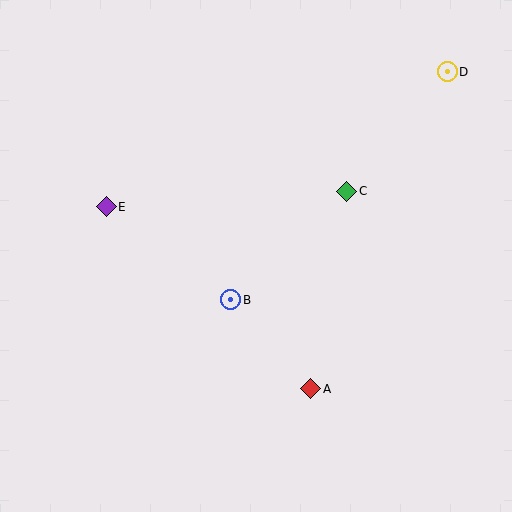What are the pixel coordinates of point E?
Point E is at (106, 207).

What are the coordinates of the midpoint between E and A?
The midpoint between E and A is at (208, 298).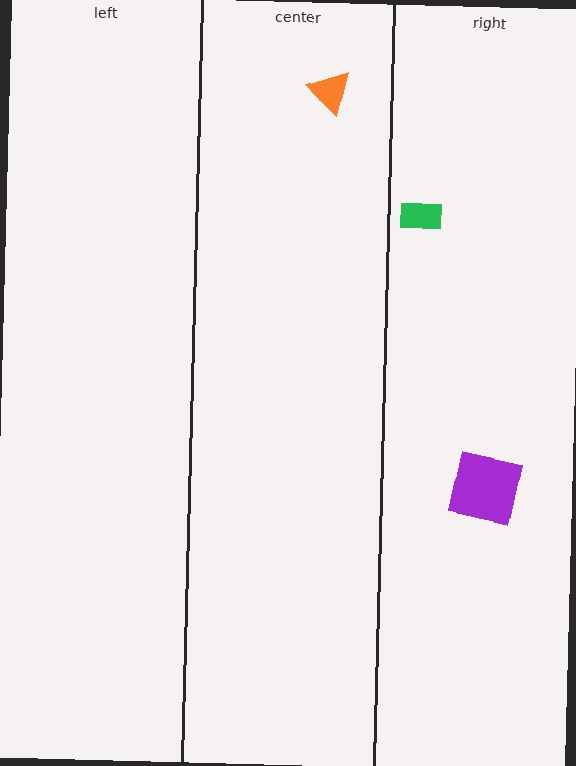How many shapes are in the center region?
1.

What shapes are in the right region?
The purple square, the green rectangle.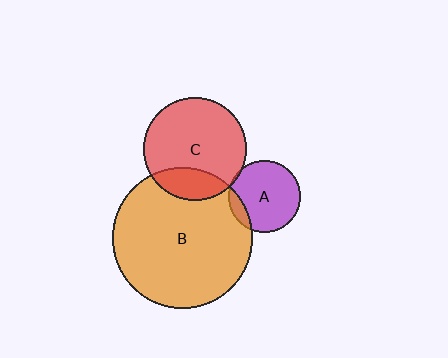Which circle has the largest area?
Circle B (orange).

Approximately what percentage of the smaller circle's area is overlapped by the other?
Approximately 5%.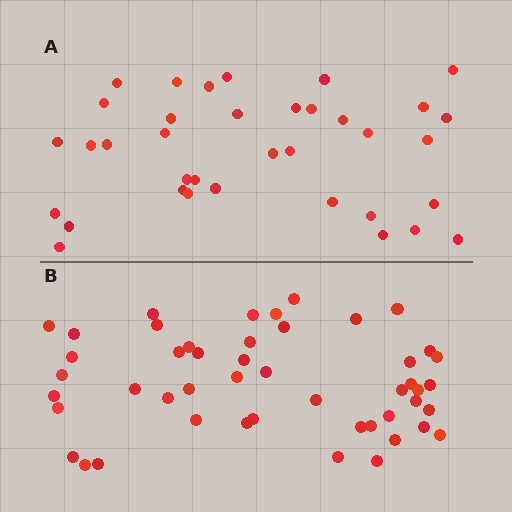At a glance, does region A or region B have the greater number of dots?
Region B (the bottom region) has more dots.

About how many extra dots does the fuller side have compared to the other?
Region B has roughly 12 or so more dots than region A.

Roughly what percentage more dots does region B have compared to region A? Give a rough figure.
About 35% more.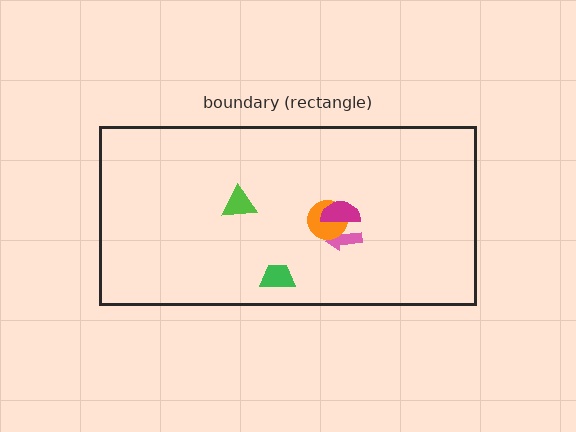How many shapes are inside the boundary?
5 inside, 0 outside.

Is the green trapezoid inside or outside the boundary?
Inside.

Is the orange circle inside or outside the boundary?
Inside.